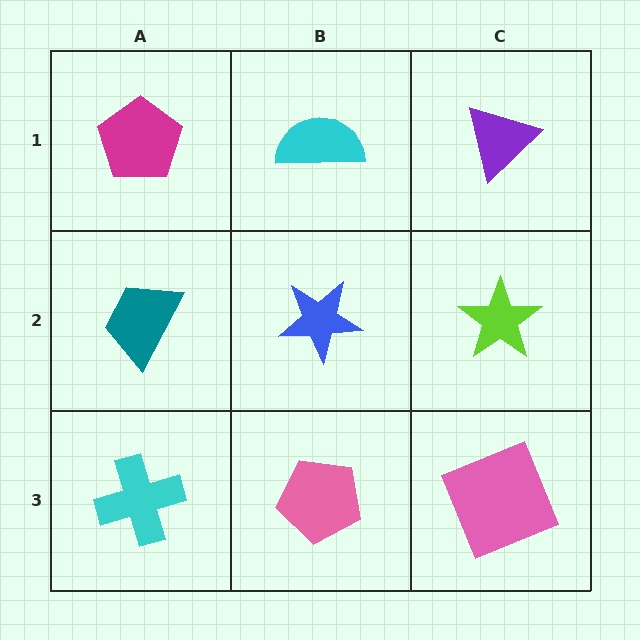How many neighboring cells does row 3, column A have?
2.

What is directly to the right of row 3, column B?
A pink square.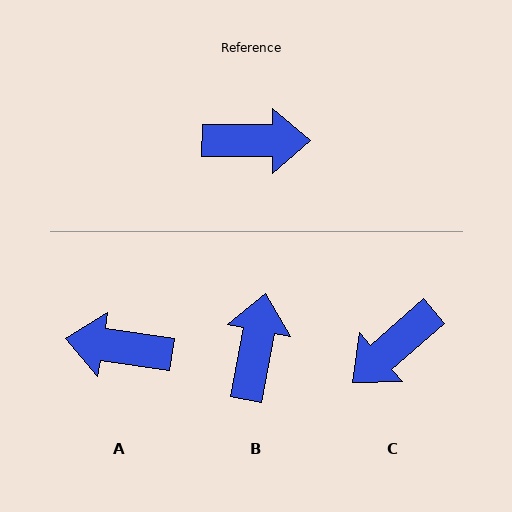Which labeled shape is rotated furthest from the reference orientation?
A, about 172 degrees away.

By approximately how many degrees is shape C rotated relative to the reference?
Approximately 139 degrees clockwise.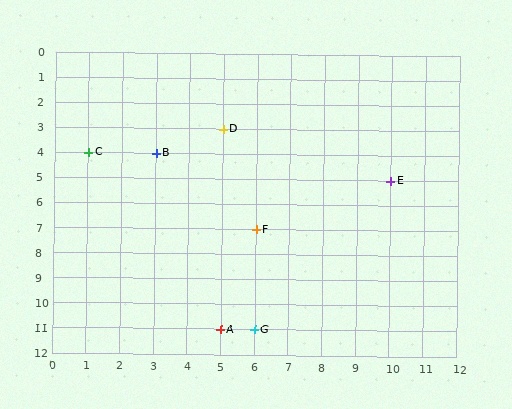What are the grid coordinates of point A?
Point A is at grid coordinates (5, 11).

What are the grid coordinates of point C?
Point C is at grid coordinates (1, 4).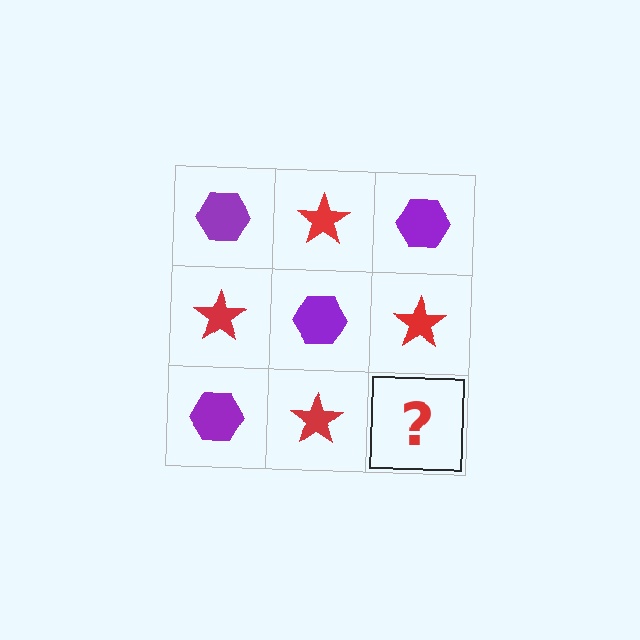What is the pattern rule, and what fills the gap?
The rule is that it alternates purple hexagon and red star in a checkerboard pattern. The gap should be filled with a purple hexagon.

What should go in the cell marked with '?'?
The missing cell should contain a purple hexagon.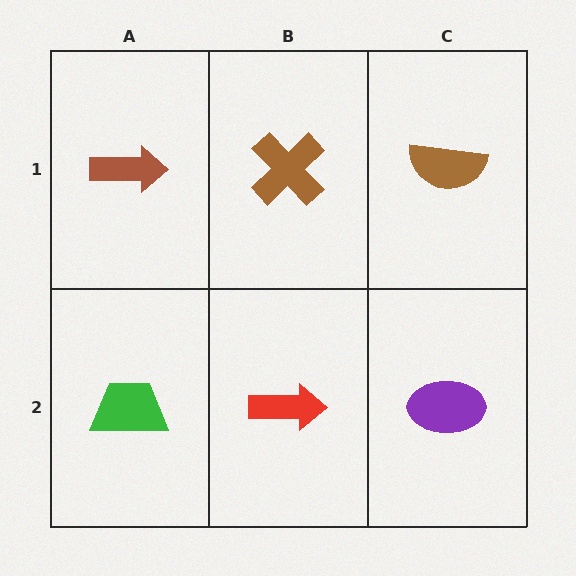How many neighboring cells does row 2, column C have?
2.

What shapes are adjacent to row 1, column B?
A red arrow (row 2, column B), a brown arrow (row 1, column A), a brown semicircle (row 1, column C).